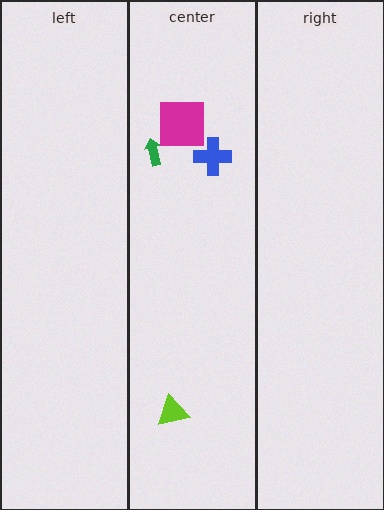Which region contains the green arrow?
The center region.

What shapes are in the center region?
The blue cross, the green arrow, the lime triangle, the magenta square.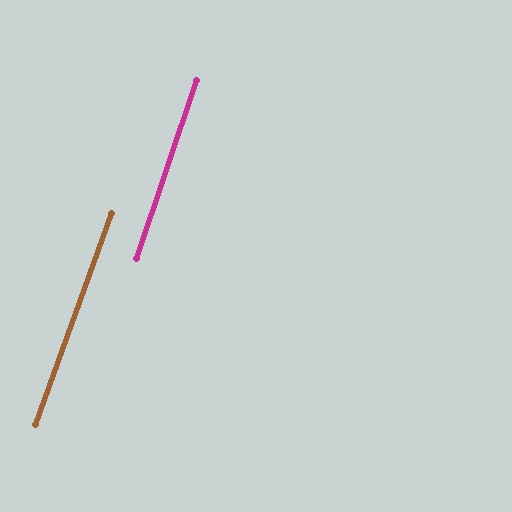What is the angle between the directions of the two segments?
Approximately 1 degree.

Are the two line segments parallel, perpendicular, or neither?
Parallel — their directions differ by only 0.9°.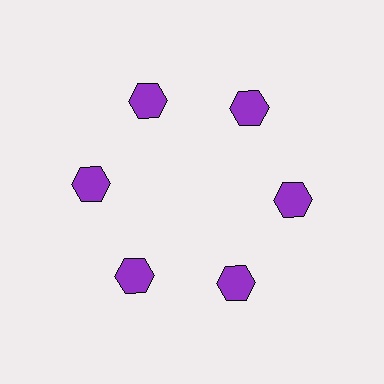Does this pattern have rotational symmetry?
Yes, this pattern has 6-fold rotational symmetry. It looks the same after rotating 60 degrees around the center.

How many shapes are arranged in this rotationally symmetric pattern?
There are 6 shapes, arranged in 6 groups of 1.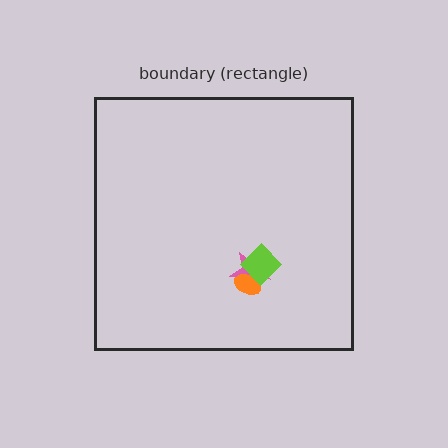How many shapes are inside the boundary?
3 inside, 0 outside.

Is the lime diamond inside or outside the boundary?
Inside.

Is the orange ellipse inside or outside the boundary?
Inside.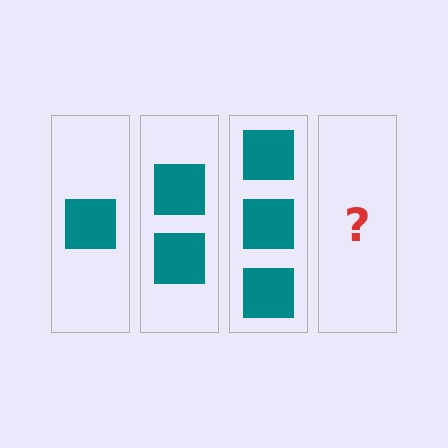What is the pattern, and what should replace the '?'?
The pattern is that each step adds one more square. The '?' should be 4 squares.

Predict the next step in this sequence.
The next step is 4 squares.